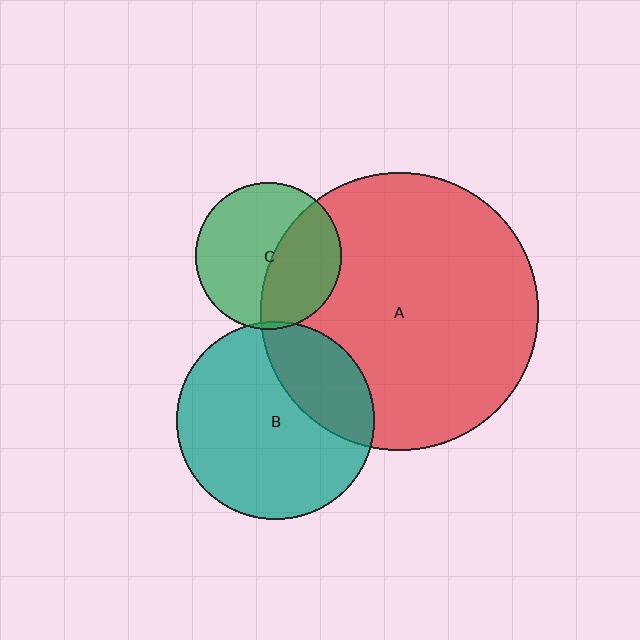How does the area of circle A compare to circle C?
Approximately 3.6 times.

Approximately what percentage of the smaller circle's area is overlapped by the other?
Approximately 40%.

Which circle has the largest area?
Circle A (red).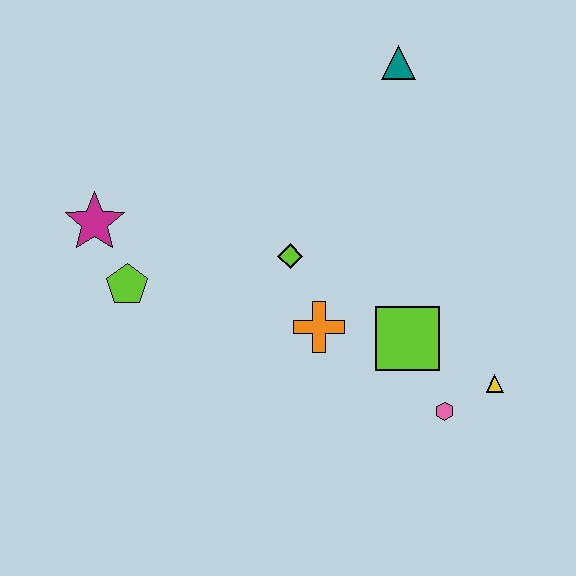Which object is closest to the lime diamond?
The orange cross is closest to the lime diamond.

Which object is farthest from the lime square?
The magenta star is farthest from the lime square.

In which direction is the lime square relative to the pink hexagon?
The lime square is above the pink hexagon.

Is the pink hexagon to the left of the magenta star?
No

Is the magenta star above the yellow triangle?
Yes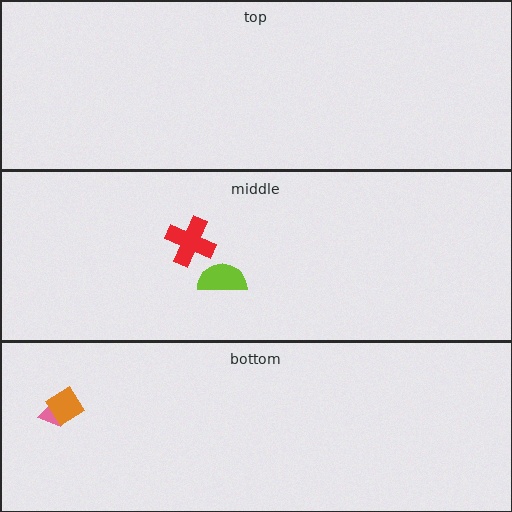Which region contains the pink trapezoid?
The bottom region.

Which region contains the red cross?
The middle region.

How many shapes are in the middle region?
2.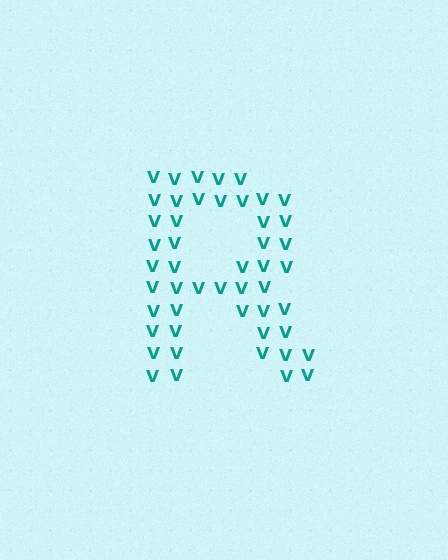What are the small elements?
The small elements are letter V's.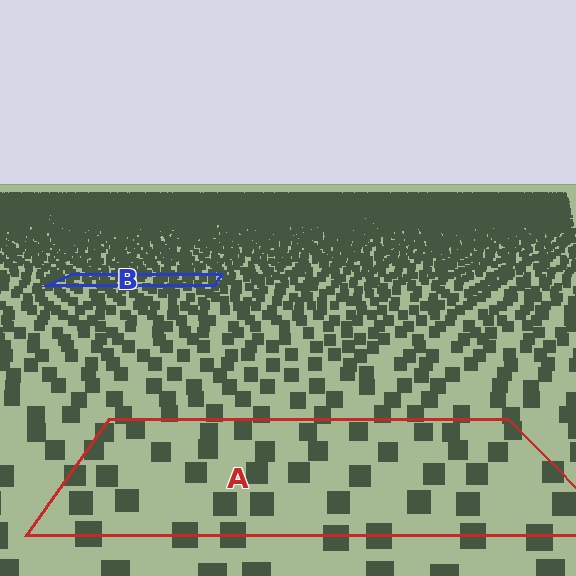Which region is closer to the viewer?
Region A is closer. The texture elements there are larger and more spread out.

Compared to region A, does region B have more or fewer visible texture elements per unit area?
Region B has more texture elements per unit area — they are packed more densely because it is farther away.